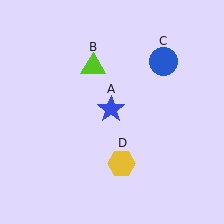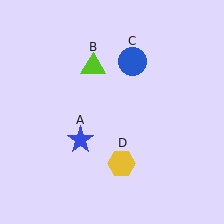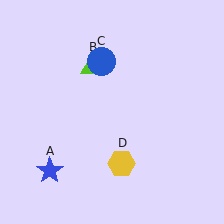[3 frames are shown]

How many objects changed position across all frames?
2 objects changed position: blue star (object A), blue circle (object C).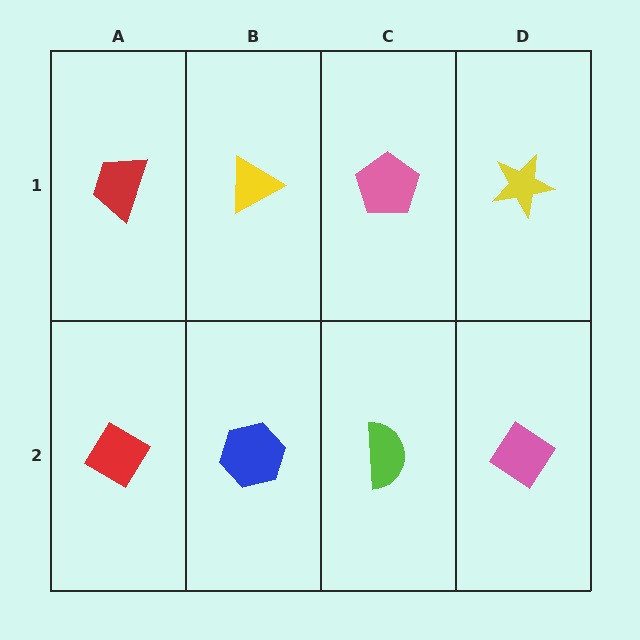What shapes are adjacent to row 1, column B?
A blue hexagon (row 2, column B), a red trapezoid (row 1, column A), a pink pentagon (row 1, column C).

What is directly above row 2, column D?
A yellow star.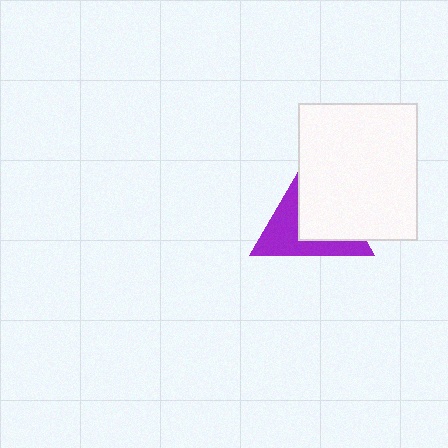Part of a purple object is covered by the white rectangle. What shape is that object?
It is a triangle.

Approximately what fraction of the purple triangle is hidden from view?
Roughly 56% of the purple triangle is hidden behind the white rectangle.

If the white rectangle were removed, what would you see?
You would see the complete purple triangle.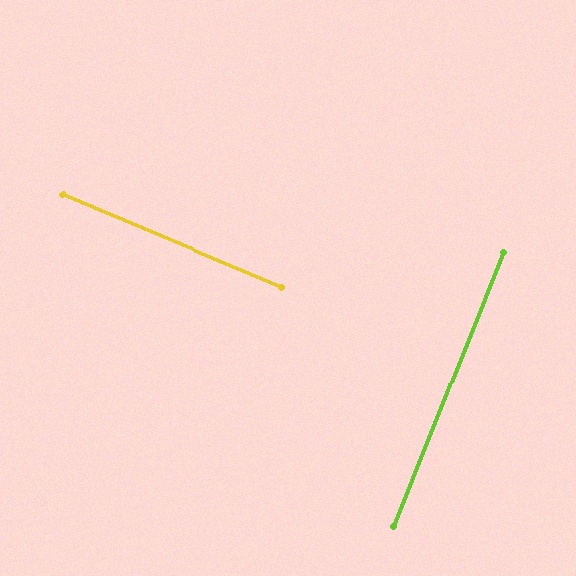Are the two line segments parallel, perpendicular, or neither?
Perpendicular — they meet at approximately 89°.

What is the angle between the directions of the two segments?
Approximately 89 degrees.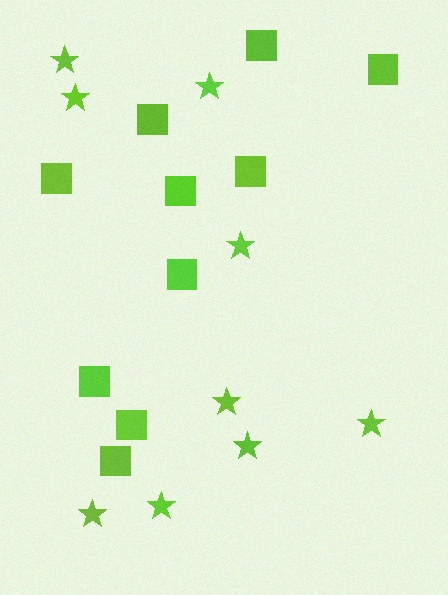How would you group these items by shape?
There are 2 groups: one group of squares (10) and one group of stars (9).